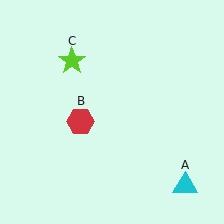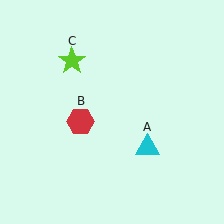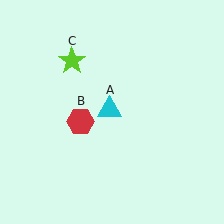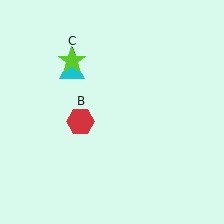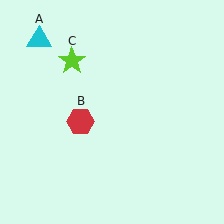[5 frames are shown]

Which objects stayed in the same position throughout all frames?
Red hexagon (object B) and lime star (object C) remained stationary.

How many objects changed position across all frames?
1 object changed position: cyan triangle (object A).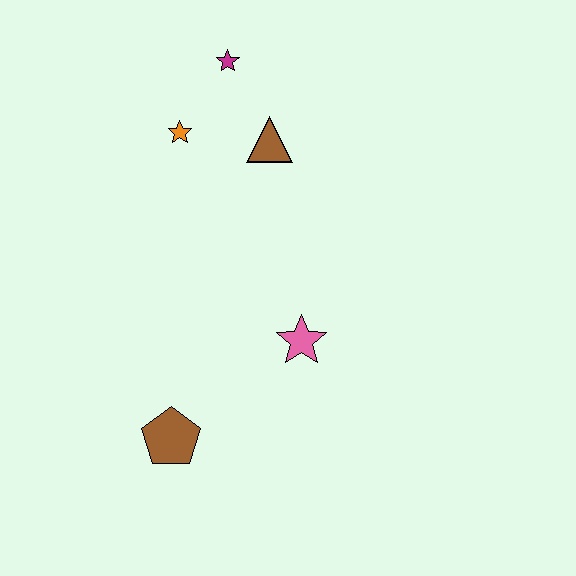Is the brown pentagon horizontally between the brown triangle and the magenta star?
No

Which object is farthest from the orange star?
The brown pentagon is farthest from the orange star.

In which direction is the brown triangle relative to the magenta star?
The brown triangle is below the magenta star.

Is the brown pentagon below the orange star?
Yes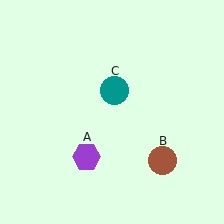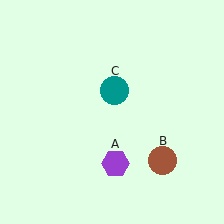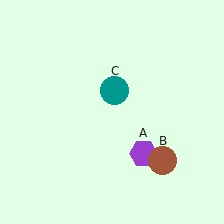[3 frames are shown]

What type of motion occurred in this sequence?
The purple hexagon (object A) rotated counterclockwise around the center of the scene.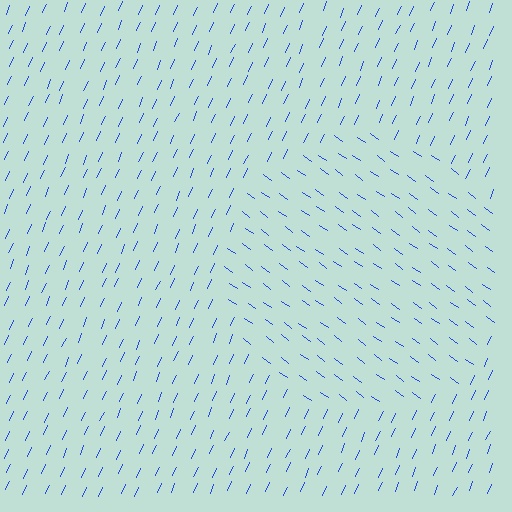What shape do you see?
I see a circle.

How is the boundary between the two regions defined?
The boundary is defined purely by a change in line orientation (approximately 77 degrees difference). All lines are the same color and thickness.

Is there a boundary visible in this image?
Yes, there is a texture boundary formed by a change in line orientation.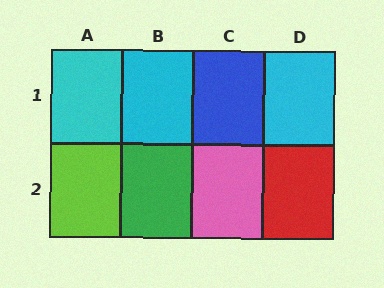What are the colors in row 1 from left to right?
Cyan, cyan, blue, cyan.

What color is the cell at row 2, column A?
Lime.